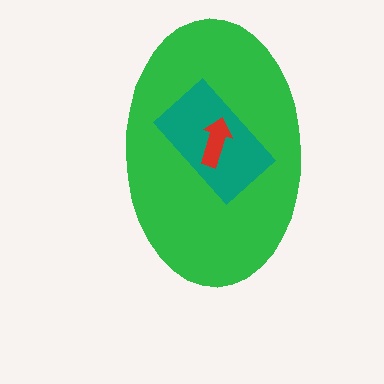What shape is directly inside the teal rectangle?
The red arrow.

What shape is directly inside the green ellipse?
The teal rectangle.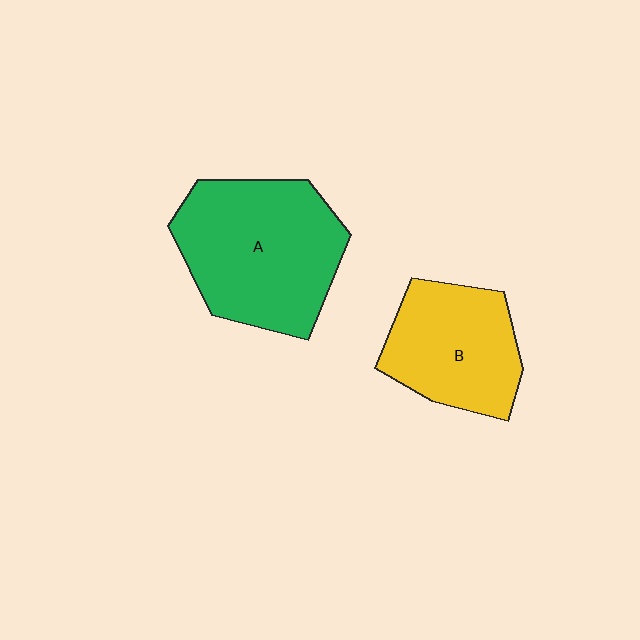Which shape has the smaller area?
Shape B (yellow).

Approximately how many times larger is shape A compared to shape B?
Approximately 1.4 times.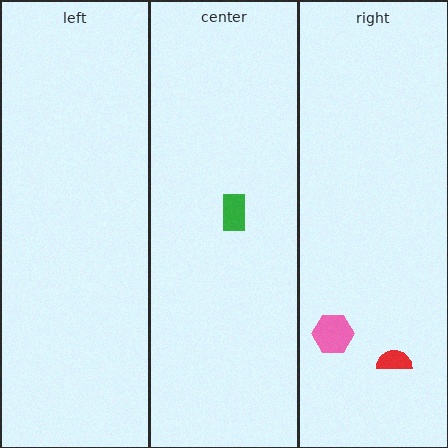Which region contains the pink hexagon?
The right region.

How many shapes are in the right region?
2.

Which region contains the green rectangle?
The center region.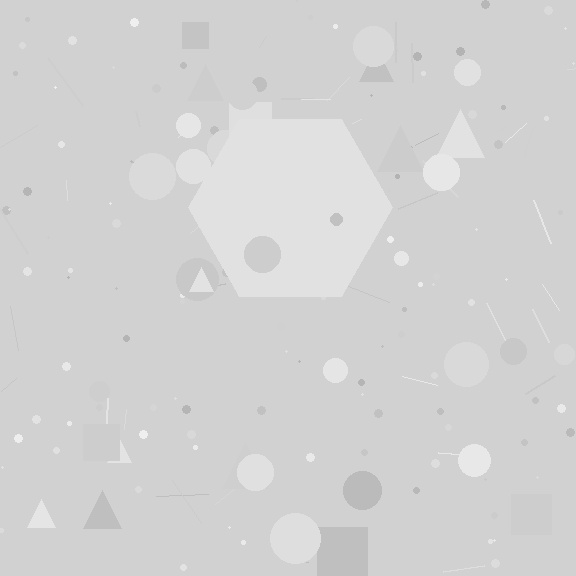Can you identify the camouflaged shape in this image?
The camouflaged shape is a hexagon.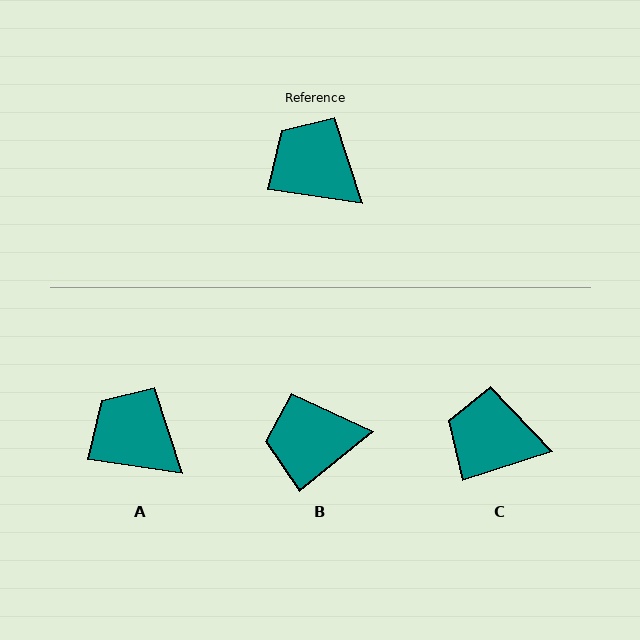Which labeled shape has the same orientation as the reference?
A.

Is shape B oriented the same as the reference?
No, it is off by about 47 degrees.